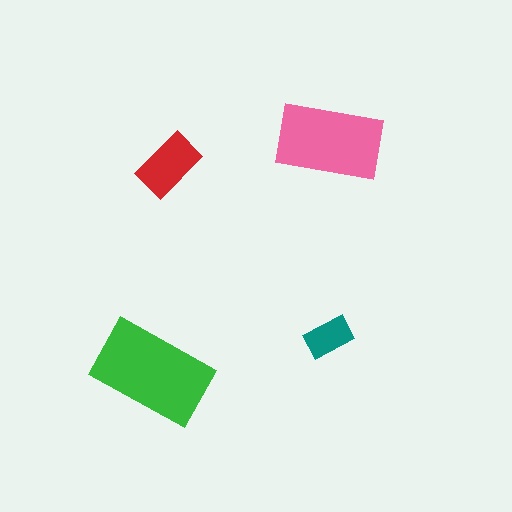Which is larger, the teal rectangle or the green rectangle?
The green one.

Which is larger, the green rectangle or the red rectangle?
The green one.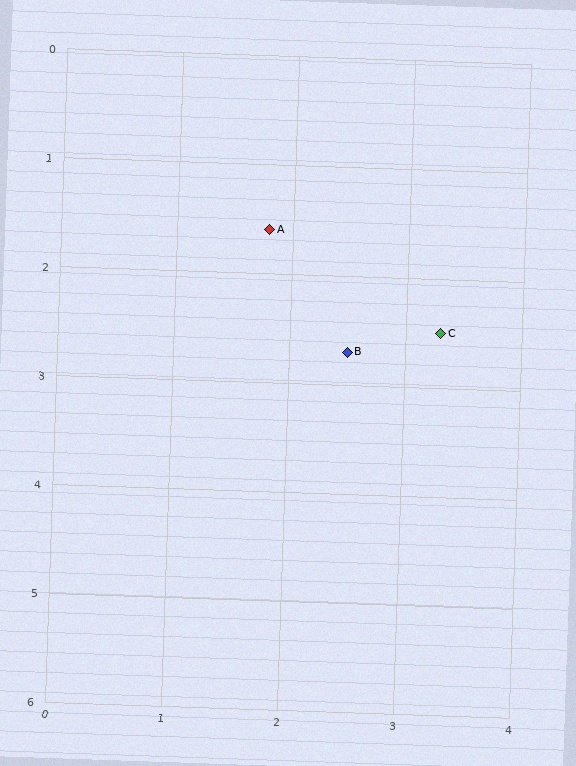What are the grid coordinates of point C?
Point C is at approximately (3.3, 2.5).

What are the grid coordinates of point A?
Point A is at approximately (1.8, 1.6).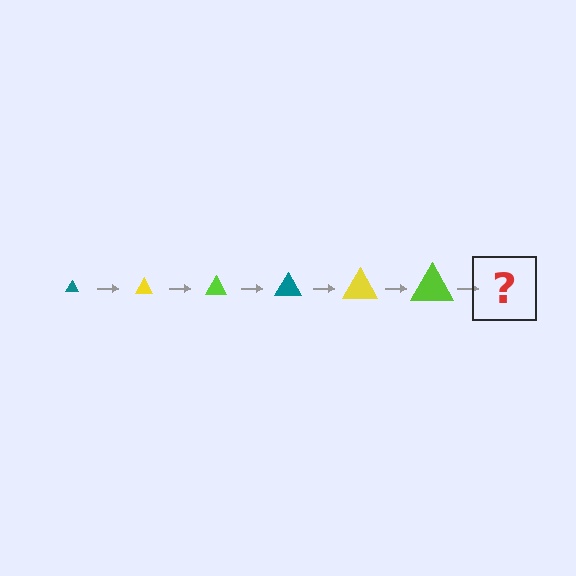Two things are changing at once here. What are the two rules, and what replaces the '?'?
The two rules are that the triangle grows larger each step and the color cycles through teal, yellow, and lime. The '?' should be a teal triangle, larger than the previous one.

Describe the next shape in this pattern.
It should be a teal triangle, larger than the previous one.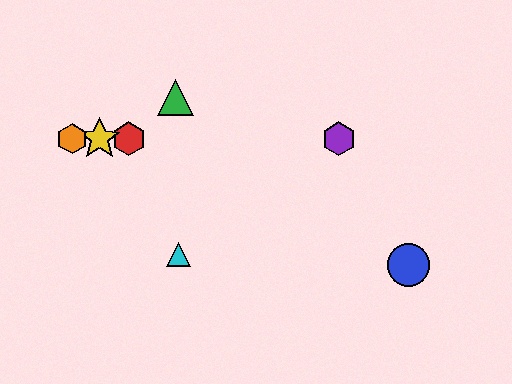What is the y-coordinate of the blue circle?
The blue circle is at y≈265.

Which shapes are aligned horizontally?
The red hexagon, the yellow star, the purple hexagon, the orange hexagon are aligned horizontally.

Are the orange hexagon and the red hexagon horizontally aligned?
Yes, both are at y≈139.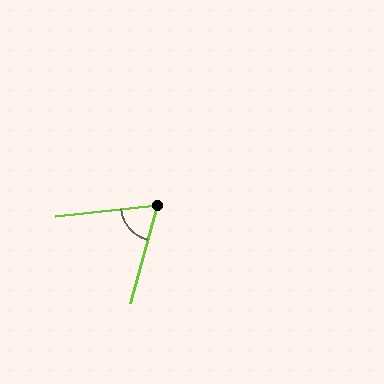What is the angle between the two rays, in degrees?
Approximately 68 degrees.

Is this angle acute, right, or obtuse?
It is acute.